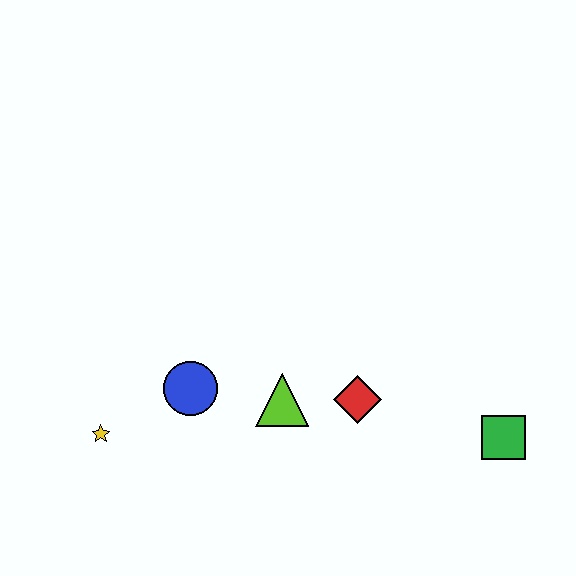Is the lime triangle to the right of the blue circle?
Yes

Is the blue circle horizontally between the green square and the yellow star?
Yes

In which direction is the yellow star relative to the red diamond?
The yellow star is to the left of the red diamond.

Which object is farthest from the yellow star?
The green square is farthest from the yellow star.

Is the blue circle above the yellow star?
Yes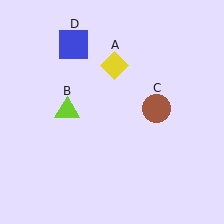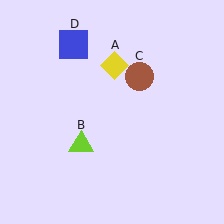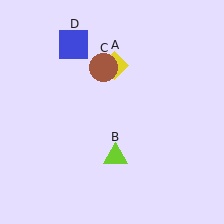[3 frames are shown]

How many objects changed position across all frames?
2 objects changed position: lime triangle (object B), brown circle (object C).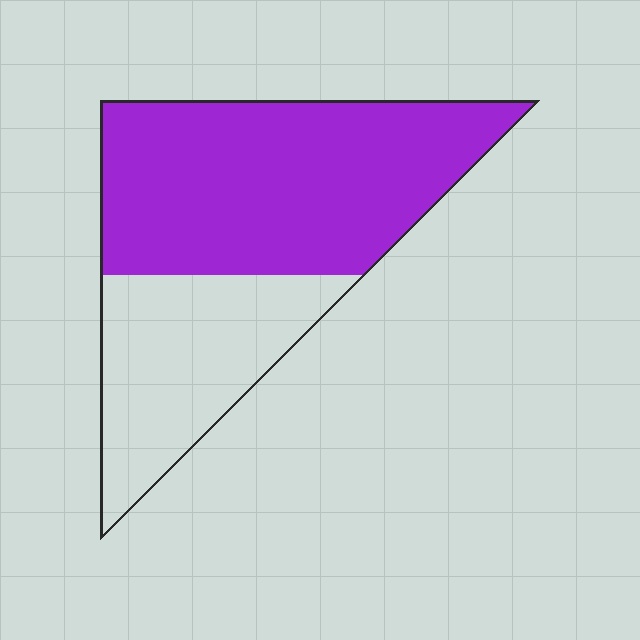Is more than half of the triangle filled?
Yes.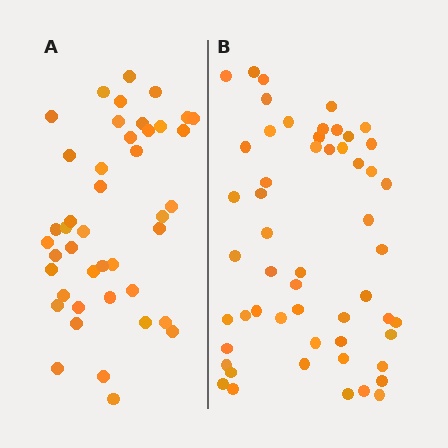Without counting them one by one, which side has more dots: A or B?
Region B (the right region) has more dots.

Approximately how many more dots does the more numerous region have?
Region B has roughly 12 or so more dots than region A.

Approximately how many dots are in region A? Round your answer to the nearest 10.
About 40 dots. (The exact count is 43, which rounds to 40.)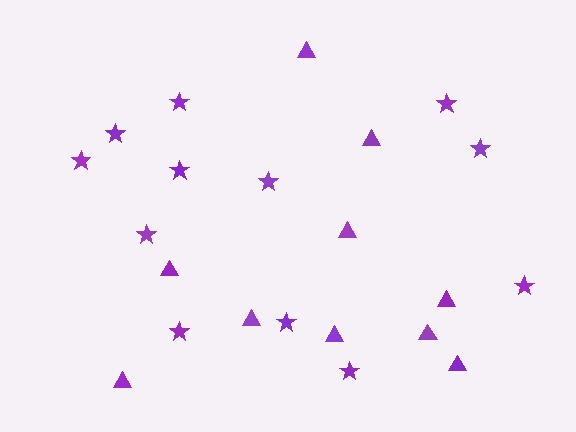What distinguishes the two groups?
There are 2 groups: one group of triangles (10) and one group of stars (12).